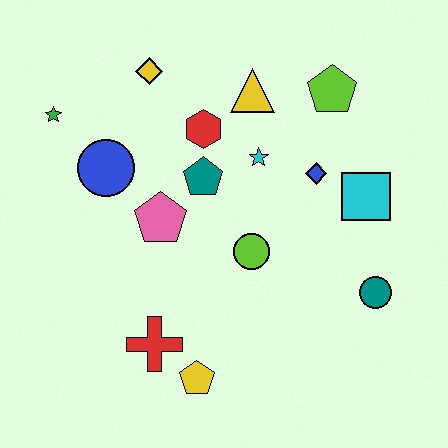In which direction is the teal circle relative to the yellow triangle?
The teal circle is below the yellow triangle.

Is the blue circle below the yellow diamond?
Yes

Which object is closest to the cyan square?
The blue diamond is closest to the cyan square.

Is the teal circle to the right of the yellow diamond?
Yes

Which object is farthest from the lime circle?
The green star is farthest from the lime circle.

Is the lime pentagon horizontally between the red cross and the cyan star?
No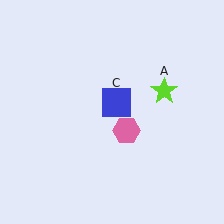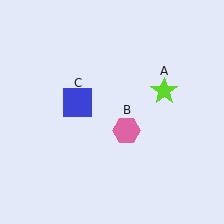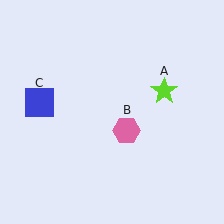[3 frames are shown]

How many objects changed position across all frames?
1 object changed position: blue square (object C).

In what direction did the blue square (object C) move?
The blue square (object C) moved left.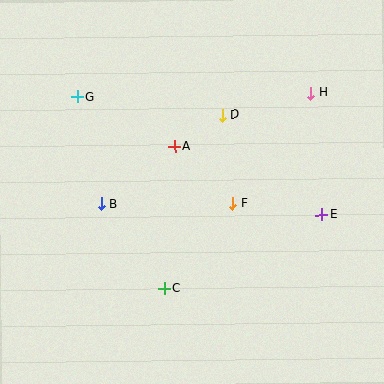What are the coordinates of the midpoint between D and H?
The midpoint between D and H is at (266, 104).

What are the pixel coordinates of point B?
Point B is at (101, 204).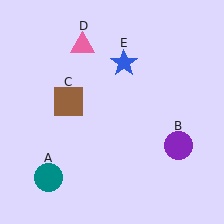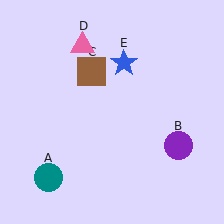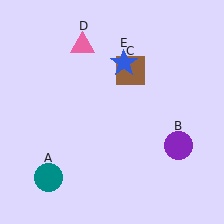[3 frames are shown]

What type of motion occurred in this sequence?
The brown square (object C) rotated clockwise around the center of the scene.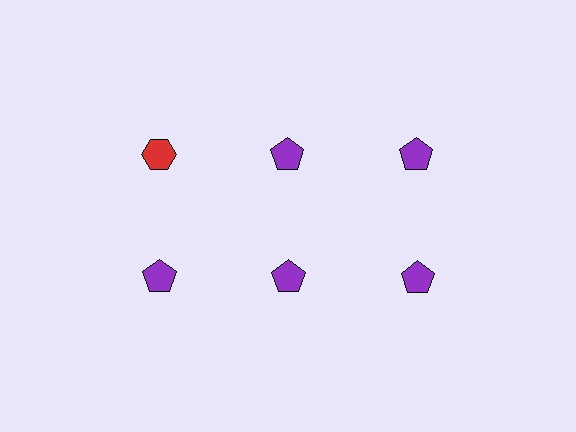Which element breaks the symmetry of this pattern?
The red hexagon in the top row, leftmost column breaks the symmetry. All other shapes are purple pentagons.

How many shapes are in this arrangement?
There are 6 shapes arranged in a grid pattern.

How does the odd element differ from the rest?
It differs in both color (red instead of purple) and shape (hexagon instead of pentagon).